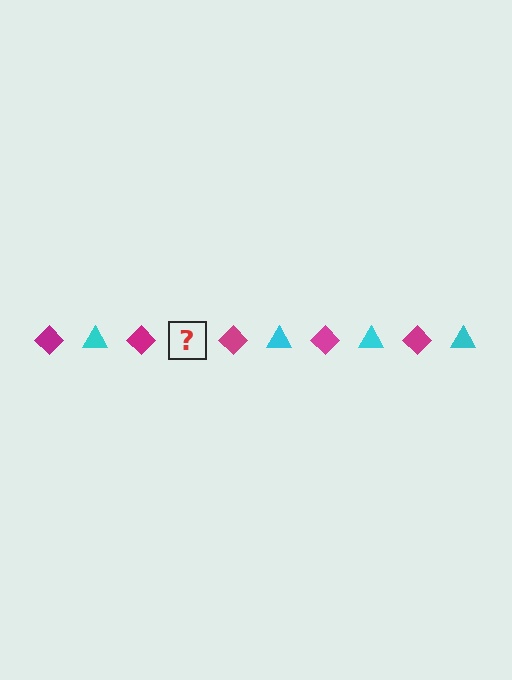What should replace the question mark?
The question mark should be replaced with a cyan triangle.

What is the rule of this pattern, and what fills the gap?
The rule is that the pattern alternates between magenta diamond and cyan triangle. The gap should be filled with a cyan triangle.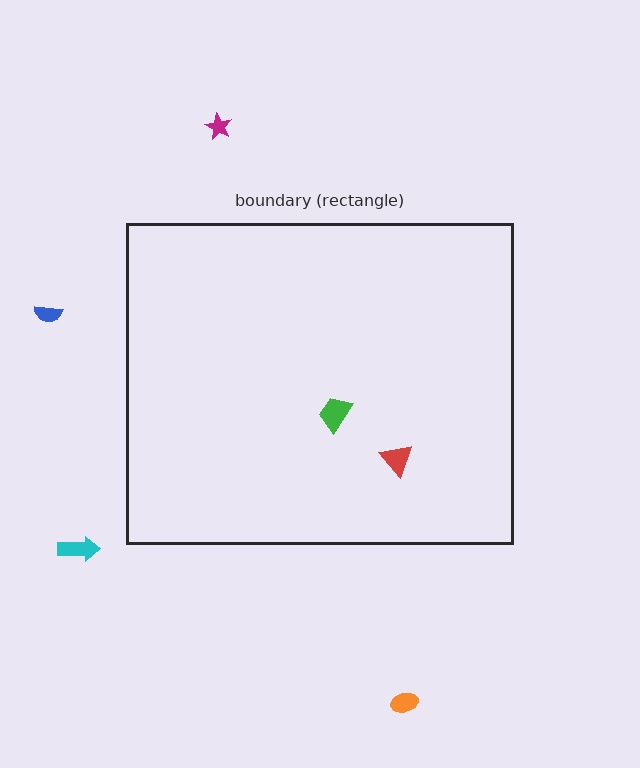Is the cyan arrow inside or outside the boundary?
Outside.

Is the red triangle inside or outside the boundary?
Inside.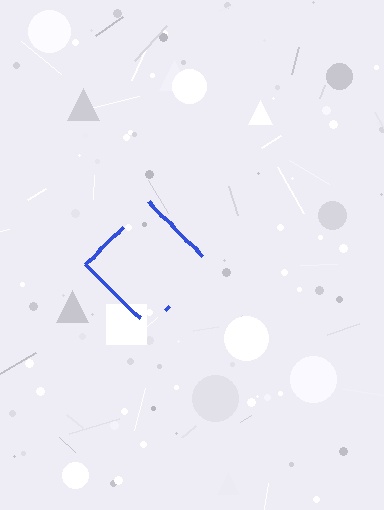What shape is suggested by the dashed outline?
The dashed outline suggests a diamond.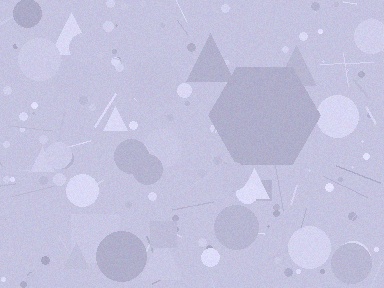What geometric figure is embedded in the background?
A hexagon is embedded in the background.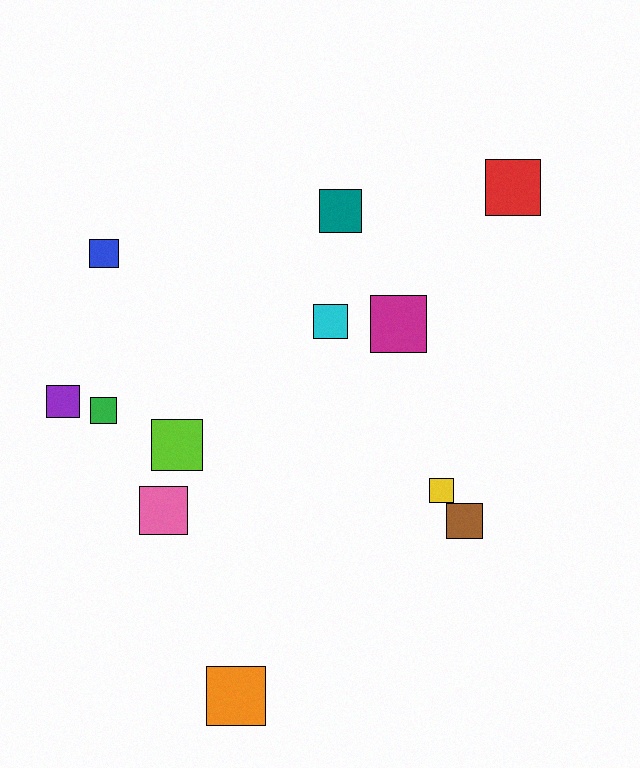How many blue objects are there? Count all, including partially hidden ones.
There is 1 blue object.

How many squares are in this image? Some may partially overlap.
There are 12 squares.